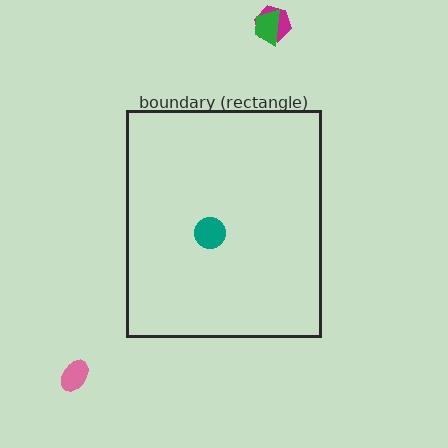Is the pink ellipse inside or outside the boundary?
Outside.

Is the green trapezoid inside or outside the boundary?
Outside.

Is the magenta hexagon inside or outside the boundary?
Outside.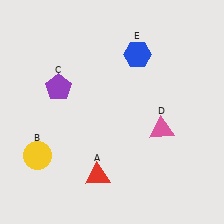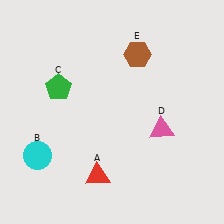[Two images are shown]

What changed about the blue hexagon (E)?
In Image 1, E is blue. In Image 2, it changed to brown.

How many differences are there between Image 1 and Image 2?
There are 3 differences between the two images.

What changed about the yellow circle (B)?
In Image 1, B is yellow. In Image 2, it changed to cyan.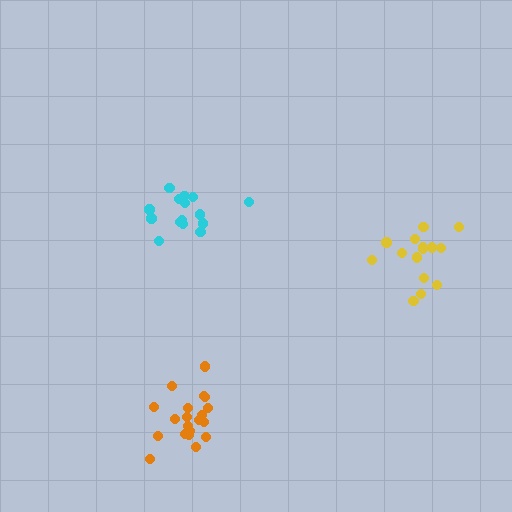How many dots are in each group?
Group 1: 15 dots, Group 2: 20 dots, Group 3: 15 dots (50 total).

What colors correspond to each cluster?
The clusters are colored: cyan, orange, yellow.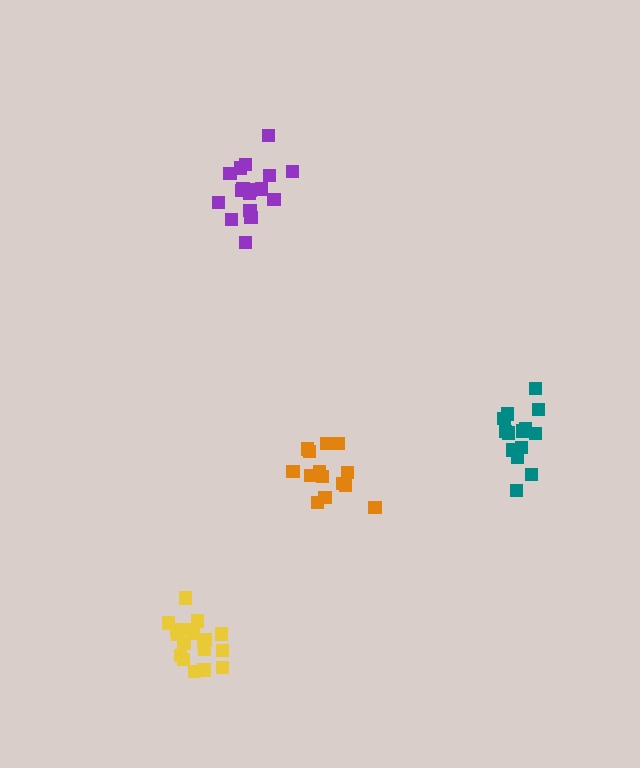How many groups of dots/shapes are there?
There are 4 groups.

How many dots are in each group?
Group 1: 14 dots, Group 2: 17 dots, Group 3: 18 dots, Group 4: 14 dots (63 total).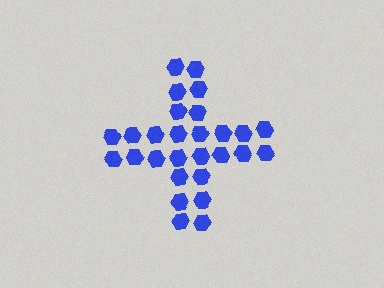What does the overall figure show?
The overall figure shows a cross.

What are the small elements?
The small elements are hexagons.